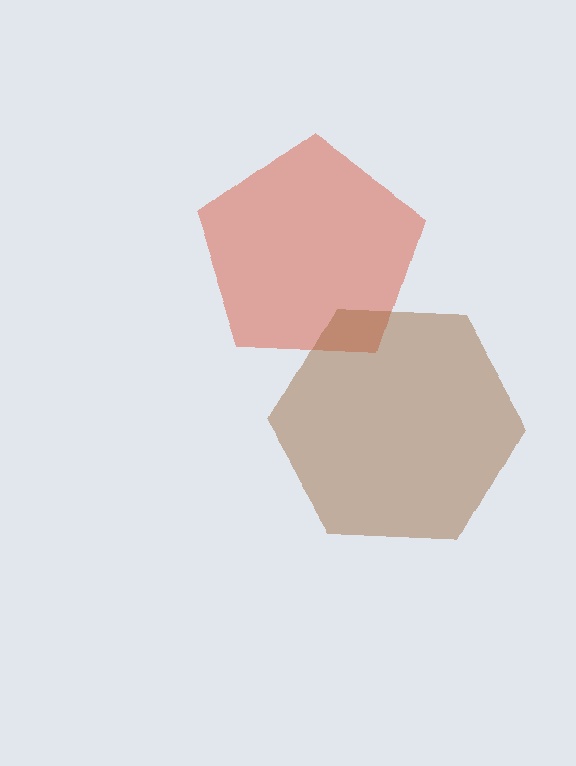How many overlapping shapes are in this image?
There are 2 overlapping shapes in the image.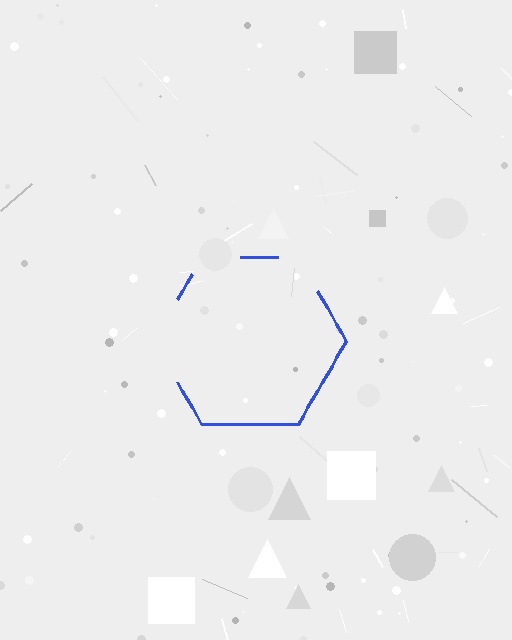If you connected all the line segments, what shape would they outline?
They would outline a hexagon.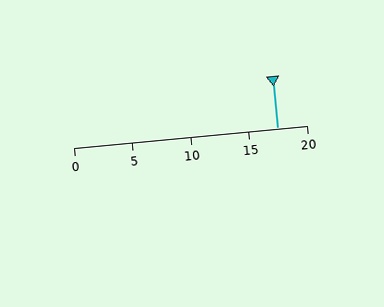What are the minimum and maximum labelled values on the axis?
The axis runs from 0 to 20.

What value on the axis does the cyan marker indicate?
The marker indicates approximately 17.5.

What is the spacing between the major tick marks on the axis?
The major ticks are spaced 5 apart.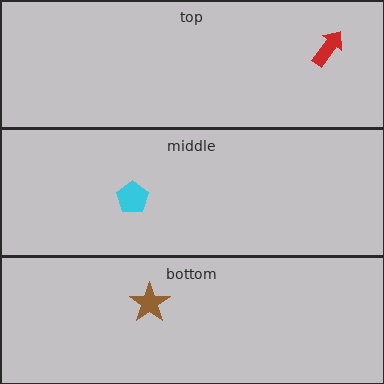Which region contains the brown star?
The bottom region.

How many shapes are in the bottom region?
1.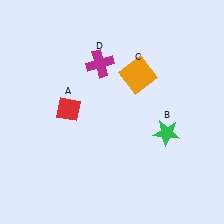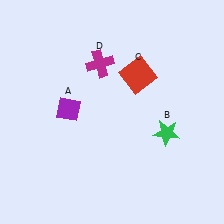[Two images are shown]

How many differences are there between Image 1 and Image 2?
There are 2 differences between the two images.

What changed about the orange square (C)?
In Image 1, C is orange. In Image 2, it changed to red.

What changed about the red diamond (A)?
In Image 1, A is red. In Image 2, it changed to purple.